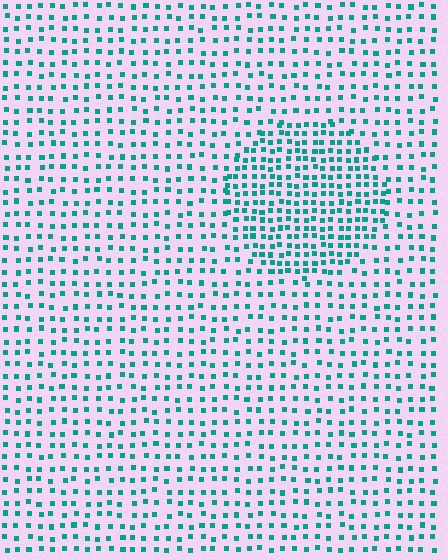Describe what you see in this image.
The image contains small teal elements arranged at two different densities. A circle-shaped region is visible where the elements are more densely packed than the surrounding area.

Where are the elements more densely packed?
The elements are more densely packed inside the circle boundary.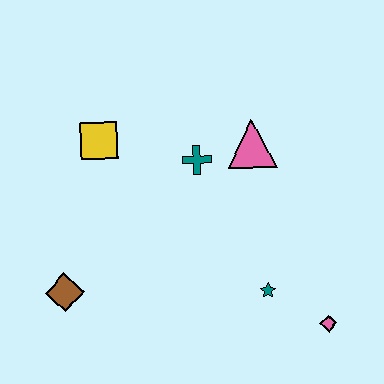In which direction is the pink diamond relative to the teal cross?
The pink diamond is below the teal cross.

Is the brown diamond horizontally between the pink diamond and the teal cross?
No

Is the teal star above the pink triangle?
No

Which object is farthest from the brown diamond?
The pink diamond is farthest from the brown diamond.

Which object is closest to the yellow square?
The teal cross is closest to the yellow square.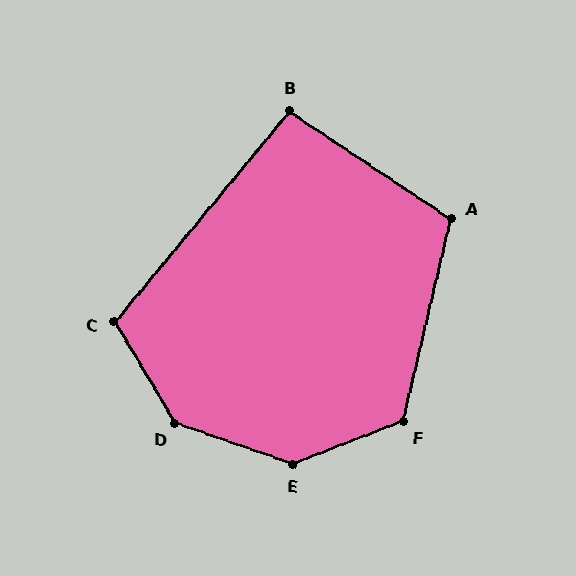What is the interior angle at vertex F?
Approximately 124 degrees (obtuse).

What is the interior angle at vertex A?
Approximately 111 degrees (obtuse).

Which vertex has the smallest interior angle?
B, at approximately 96 degrees.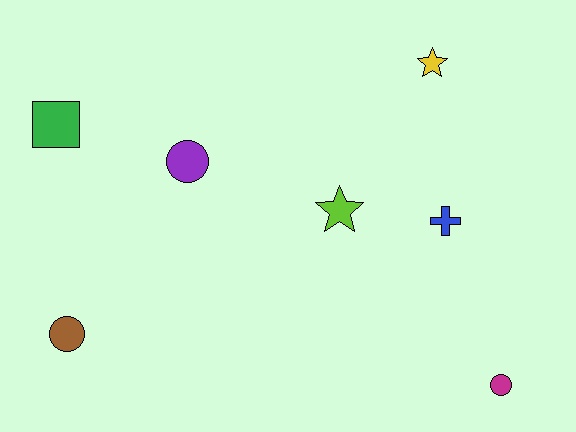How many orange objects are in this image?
There are no orange objects.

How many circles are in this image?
There are 3 circles.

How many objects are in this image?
There are 7 objects.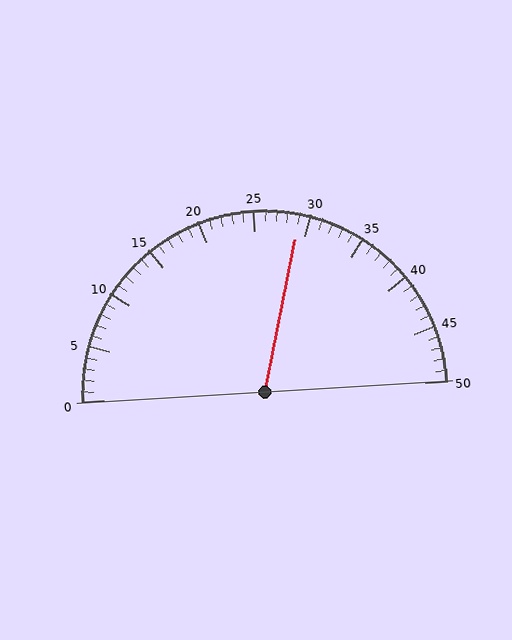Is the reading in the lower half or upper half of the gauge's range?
The reading is in the upper half of the range (0 to 50).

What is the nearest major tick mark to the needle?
The nearest major tick mark is 30.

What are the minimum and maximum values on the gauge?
The gauge ranges from 0 to 50.